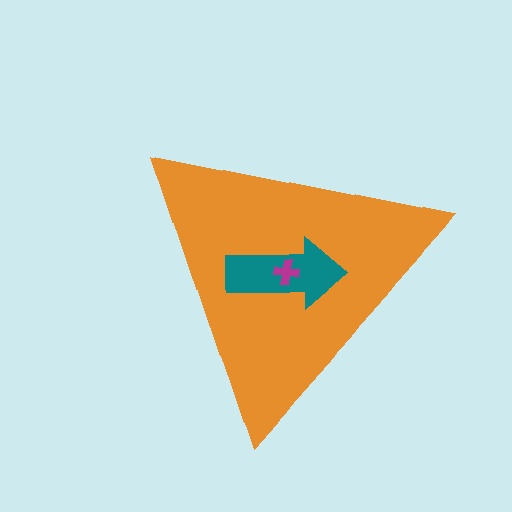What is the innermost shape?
The magenta cross.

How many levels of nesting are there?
3.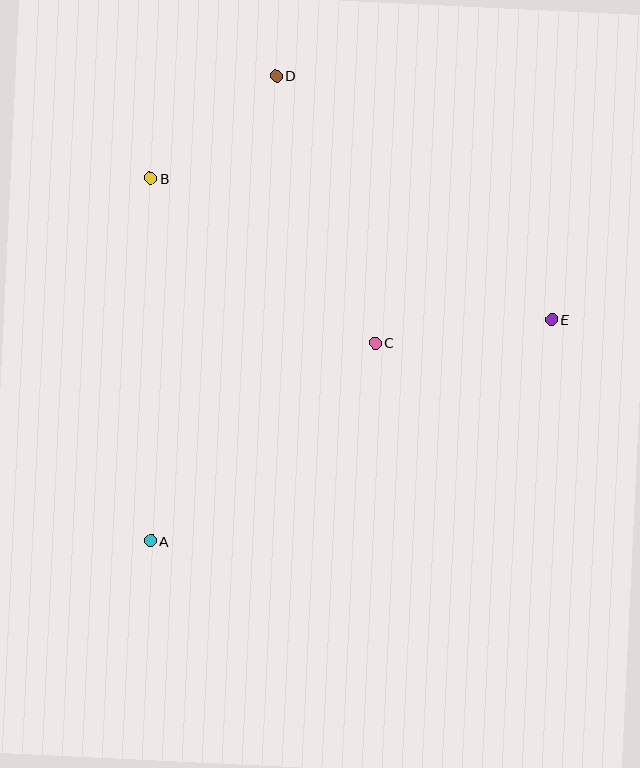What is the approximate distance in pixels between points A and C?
The distance between A and C is approximately 299 pixels.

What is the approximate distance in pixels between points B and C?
The distance between B and C is approximately 279 pixels.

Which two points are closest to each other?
Points B and D are closest to each other.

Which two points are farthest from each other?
Points A and D are farthest from each other.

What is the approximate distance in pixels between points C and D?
The distance between C and D is approximately 285 pixels.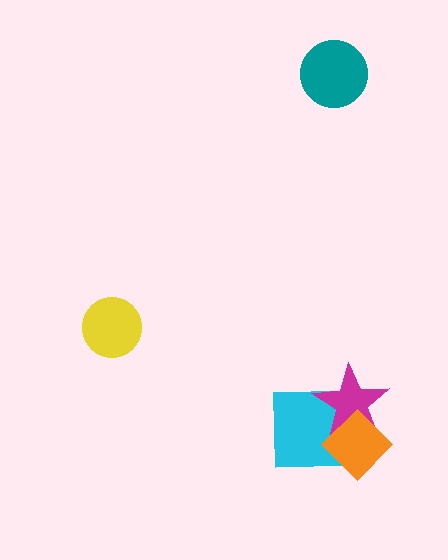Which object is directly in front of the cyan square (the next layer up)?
The magenta star is directly in front of the cyan square.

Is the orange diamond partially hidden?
No, no other shape covers it.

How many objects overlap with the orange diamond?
2 objects overlap with the orange diamond.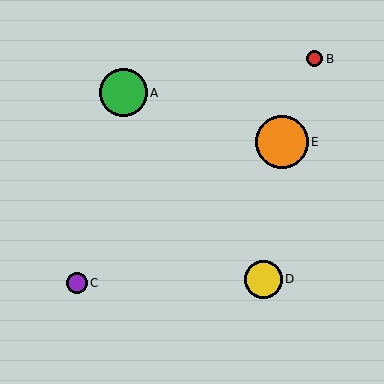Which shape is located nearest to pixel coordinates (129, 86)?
The green circle (labeled A) at (123, 93) is nearest to that location.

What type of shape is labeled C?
Shape C is a purple circle.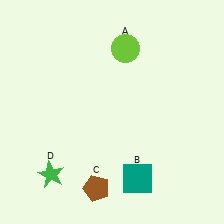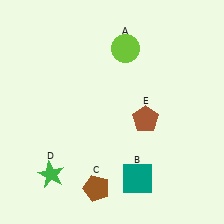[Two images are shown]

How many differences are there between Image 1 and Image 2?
There is 1 difference between the two images.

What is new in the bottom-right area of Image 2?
A brown pentagon (E) was added in the bottom-right area of Image 2.